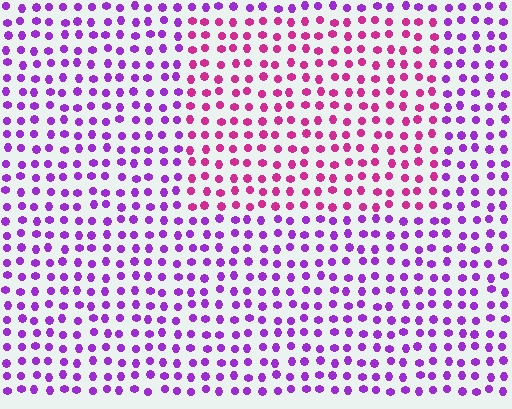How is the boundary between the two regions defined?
The boundary is defined purely by a slight shift in hue (about 41 degrees). Spacing, size, and orientation are identical on both sides.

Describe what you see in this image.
The image is filled with small purple elements in a uniform arrangement. A rectangle-shaped region is visible where the elements are tinted to a slightly different hue, forming a subtle color boundary.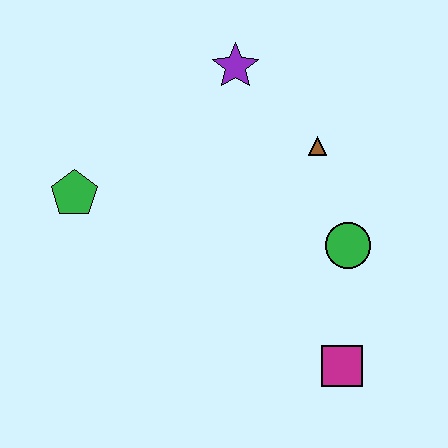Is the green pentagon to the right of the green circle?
No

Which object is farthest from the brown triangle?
The green pentagon is farthest from the brown triangle.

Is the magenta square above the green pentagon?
No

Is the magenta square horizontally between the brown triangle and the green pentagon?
No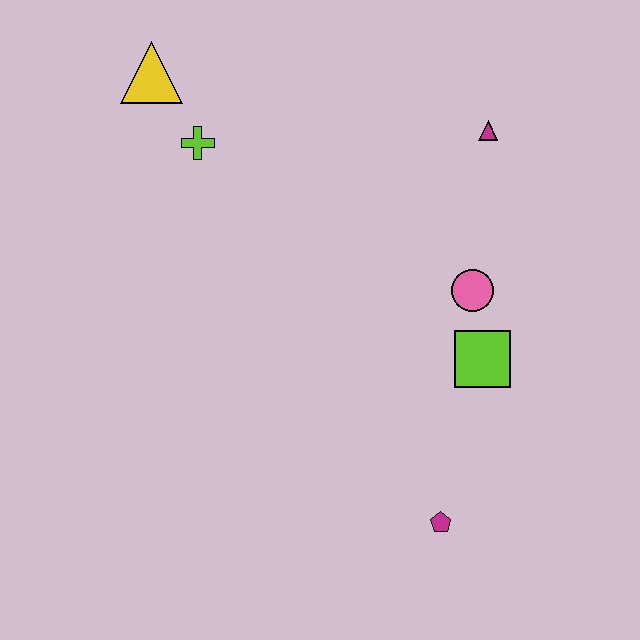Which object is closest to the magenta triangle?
The pink circle is closest to the magenta triangle.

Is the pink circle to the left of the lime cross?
No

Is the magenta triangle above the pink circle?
Yes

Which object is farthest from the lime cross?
The magenta pentagon is farthest from the lime cross.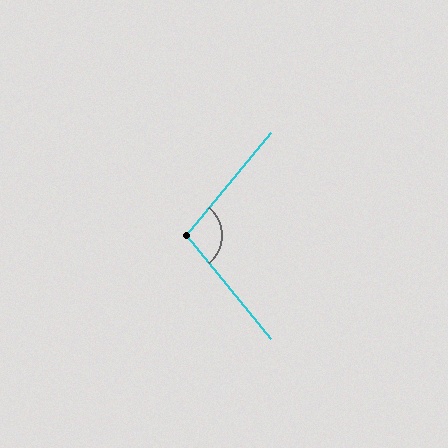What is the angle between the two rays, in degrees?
Approximately 102 degrees.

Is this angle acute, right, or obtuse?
It is obtuse.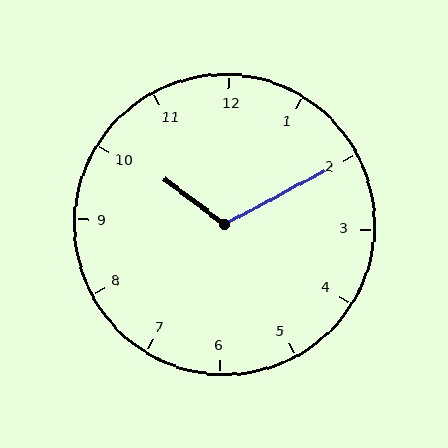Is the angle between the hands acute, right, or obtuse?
It is obtuse.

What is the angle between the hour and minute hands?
Approximately 115 degrees.